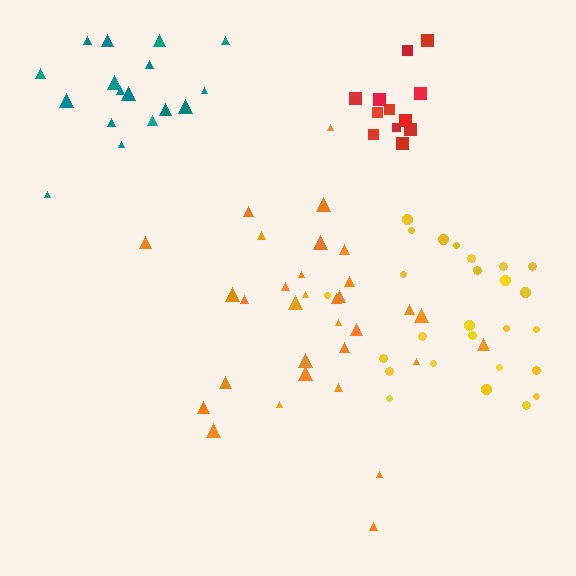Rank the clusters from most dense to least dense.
red, teal, yellow, orange.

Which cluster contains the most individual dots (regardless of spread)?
Orange (32).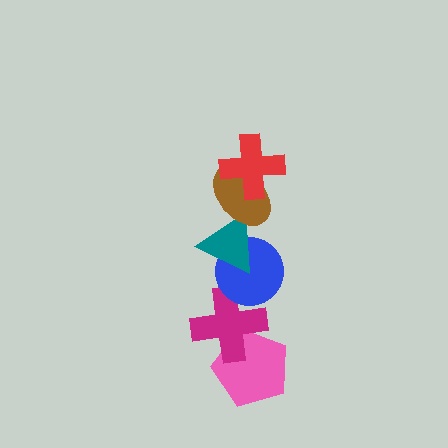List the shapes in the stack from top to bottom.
From top to bottom: the red cross, the brown ellipse, the teal triangle, the blue circle, the magenta cross, the pink pentagon.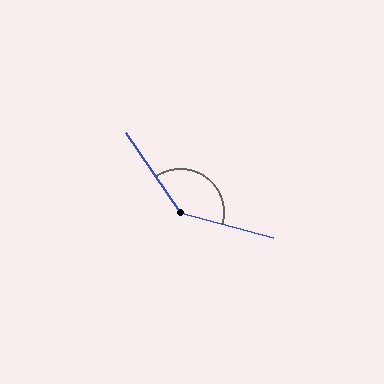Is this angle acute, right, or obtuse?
It is obtuse.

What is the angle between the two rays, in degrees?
Approximately 139 degrees.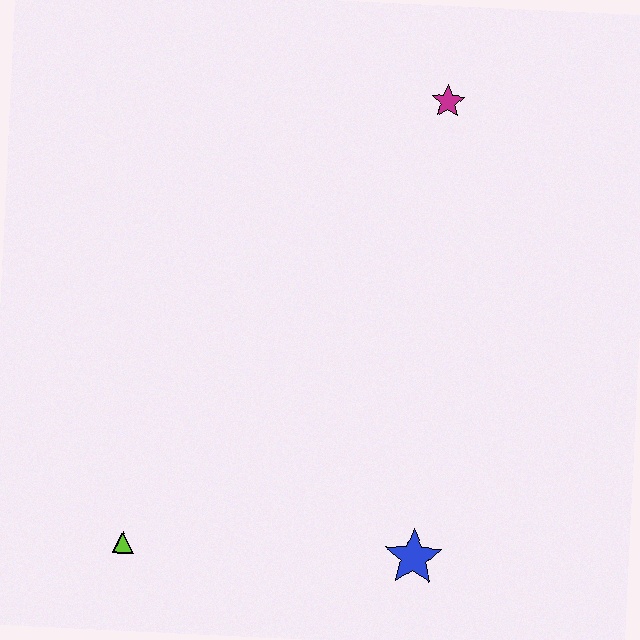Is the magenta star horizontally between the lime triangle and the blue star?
No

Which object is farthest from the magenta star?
The lime triangle is farthest from the magenta star.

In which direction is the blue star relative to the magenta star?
The blue star is below the magenta star.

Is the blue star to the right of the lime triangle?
Yes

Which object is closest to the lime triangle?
The blue star is closest to the lime triangle.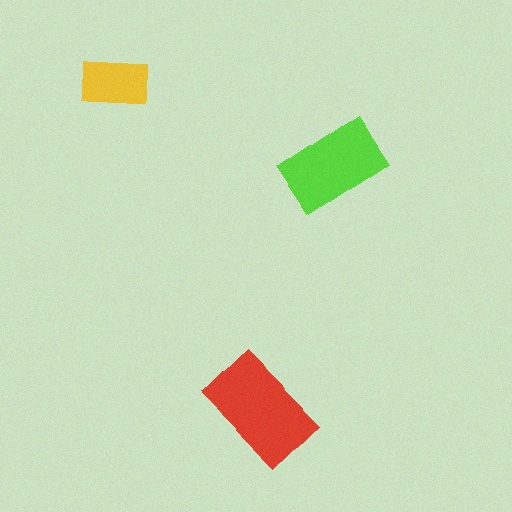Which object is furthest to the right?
The lime rectangle is rightmost.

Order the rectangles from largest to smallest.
the red one, the lime one, the yellow one.